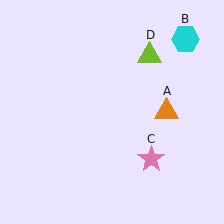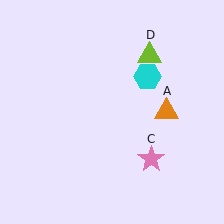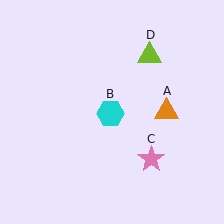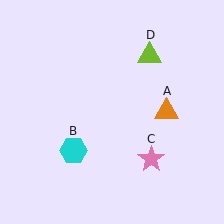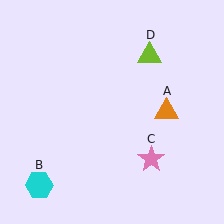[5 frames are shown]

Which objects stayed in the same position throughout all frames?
Orange triangle (object A) and pink star (object C) and lime triangle (object D) remained stationary.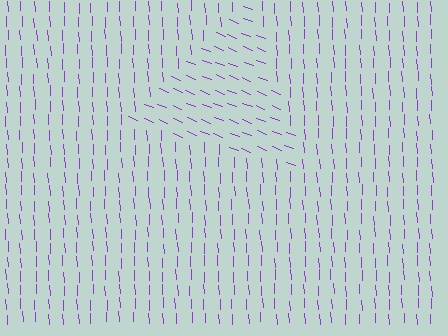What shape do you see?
I see a triangle.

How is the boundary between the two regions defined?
The boundary is defined purely by a change in line orientation (approximately 65 degrees difference). All lines are the same color and thickness.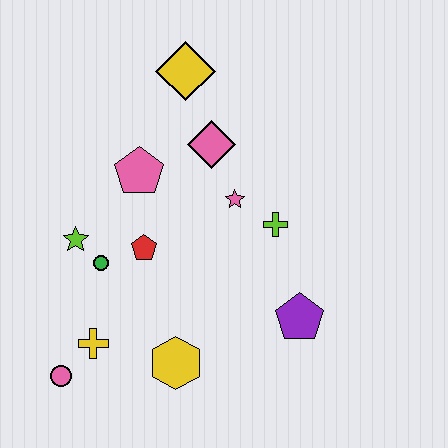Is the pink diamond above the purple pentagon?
Yes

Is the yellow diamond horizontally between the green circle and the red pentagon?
No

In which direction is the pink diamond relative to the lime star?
The pink diamond is to the right of the lime star.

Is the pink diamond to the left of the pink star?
Yes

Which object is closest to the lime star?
The green circle is closest to the lime star.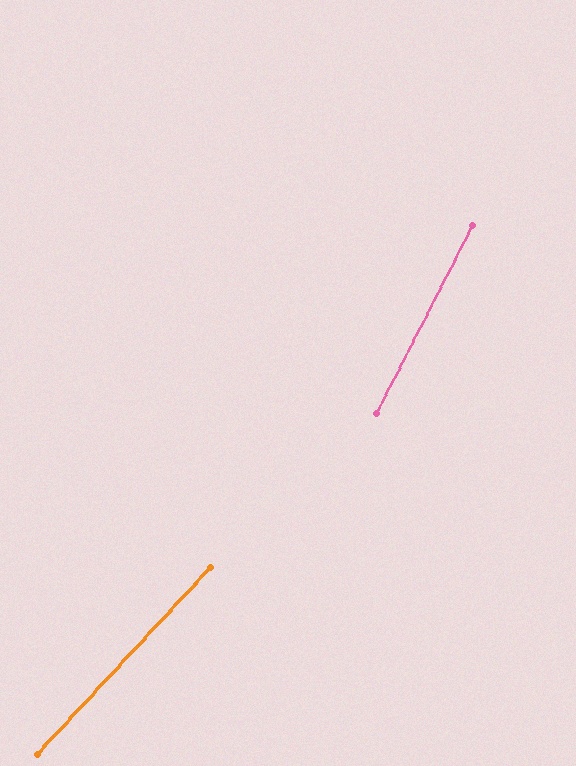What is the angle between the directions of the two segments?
Approximately 16 degrees.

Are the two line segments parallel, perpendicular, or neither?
Neither parallel nor perpendicular — they differ by about 16°.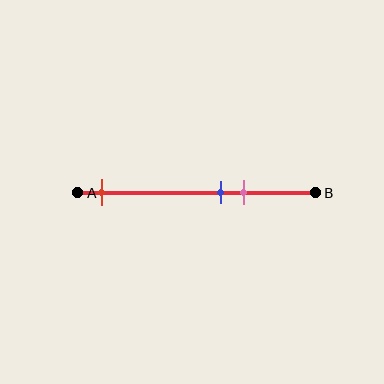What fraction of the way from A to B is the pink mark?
The pink mark is approximately 70% (0.7) of the way from A to B.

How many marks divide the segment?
There are 3 marks dividing the segment.